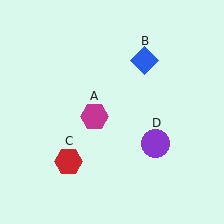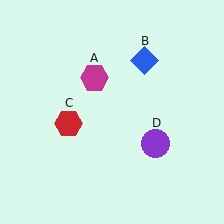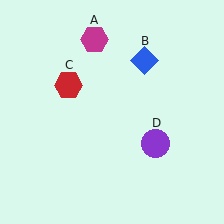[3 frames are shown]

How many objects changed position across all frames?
2 objects changed position: magenta hexagon (object A), red hexagon (object C).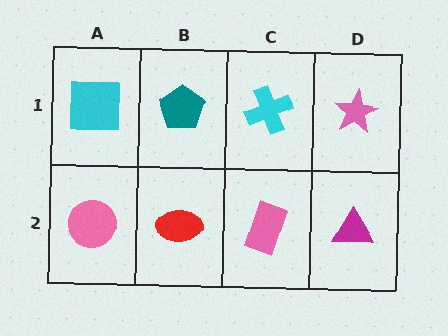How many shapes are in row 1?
4 shapes.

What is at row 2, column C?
A pink rectangle.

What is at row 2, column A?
A pink circle.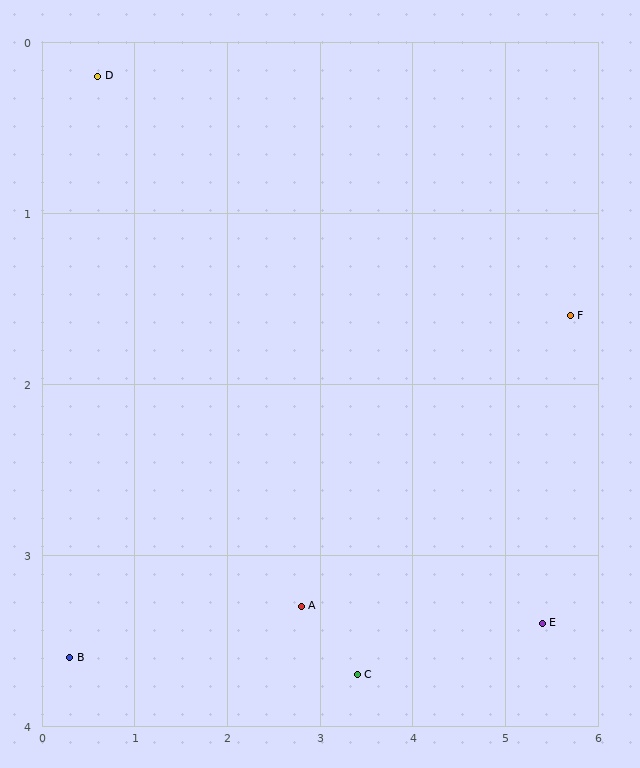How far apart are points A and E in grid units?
Points A and E are about 2.6 grid units apart.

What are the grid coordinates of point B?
Point B is at approximately (0.3, 3.6).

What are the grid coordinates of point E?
Point E is at approximately (5.4, 3.4).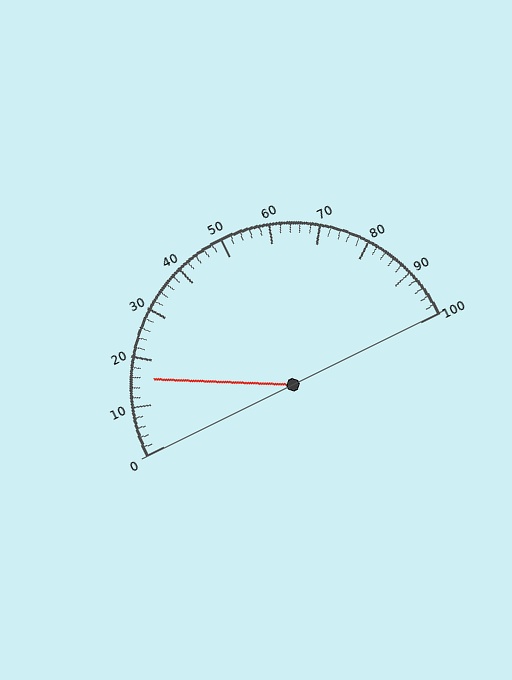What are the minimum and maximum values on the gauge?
The gauge ranges from 0 to 100.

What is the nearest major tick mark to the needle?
The nearest major tick mark is 20.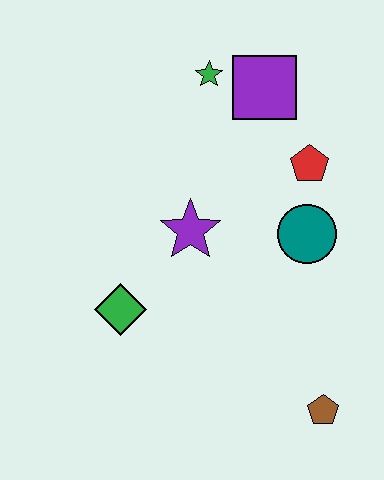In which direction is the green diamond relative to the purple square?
The green diamond is below the purple square.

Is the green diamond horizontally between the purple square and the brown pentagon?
No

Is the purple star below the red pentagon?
Yes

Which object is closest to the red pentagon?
The teal circle is closest to the red pentagon.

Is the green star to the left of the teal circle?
Yes